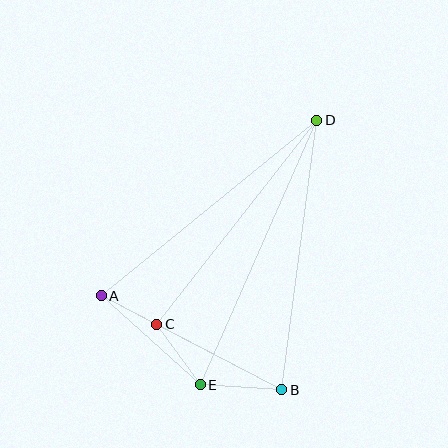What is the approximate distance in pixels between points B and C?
The distance between B and C is approximately 141 pixels.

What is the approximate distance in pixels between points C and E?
The distance between C and E is approximately 74 pixels.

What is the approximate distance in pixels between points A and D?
The distance between A and D is approximately 278 pixels.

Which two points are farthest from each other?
Points D and E are farthest from each other.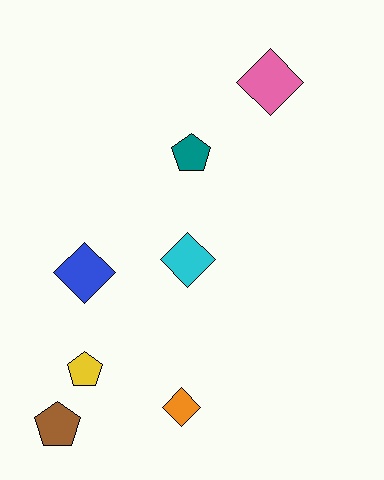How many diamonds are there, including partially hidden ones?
There are 4 diamonds.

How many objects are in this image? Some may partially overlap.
There are 7 objects.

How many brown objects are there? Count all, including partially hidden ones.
There is 1 brown object.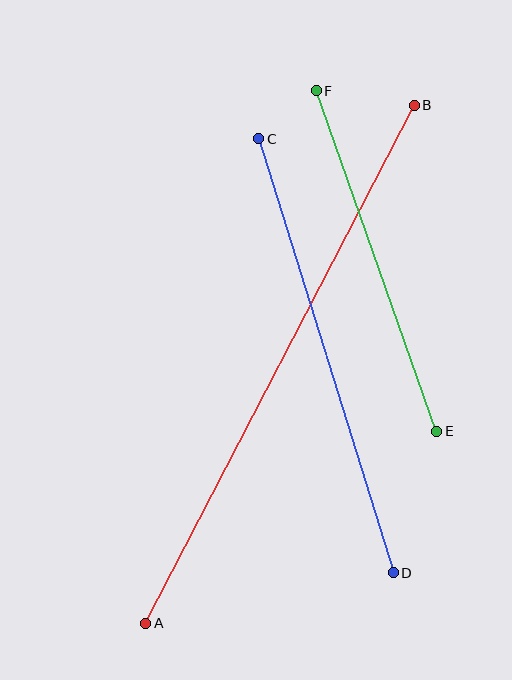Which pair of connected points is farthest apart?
Points A and B are farthest apart.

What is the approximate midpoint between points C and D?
The midpoint is at approximately (326, 356) pixels.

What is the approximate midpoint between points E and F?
The midpoint is at approximately (376, 261) pixels.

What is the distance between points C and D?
The distance is approximately 455 pixels.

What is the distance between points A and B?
The distance is approximately 584 pixels.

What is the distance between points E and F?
The distance is approximately 361 pixels.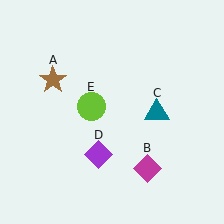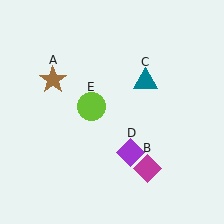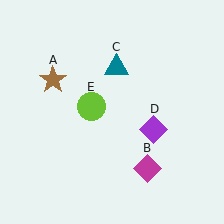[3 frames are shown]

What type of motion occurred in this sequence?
The teal triangle (object C), purple diamond (object D) rotated counterclockwise around the center of the scene.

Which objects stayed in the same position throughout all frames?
Brown star (object A) and magenta diamond (object B) and lime circle (object E) remained stationary.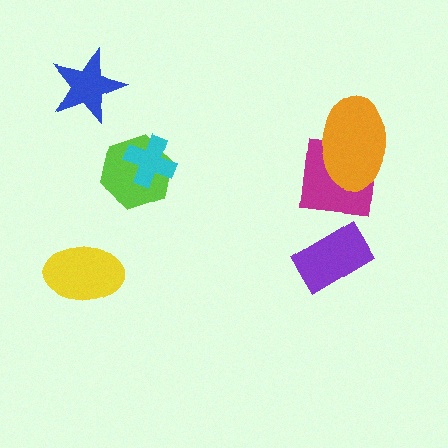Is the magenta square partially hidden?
Yes, it is partially covered by another shape.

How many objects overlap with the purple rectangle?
0 objects overlap with the purple rectangle.